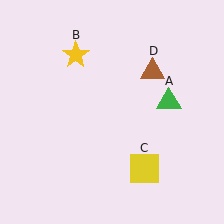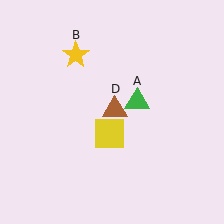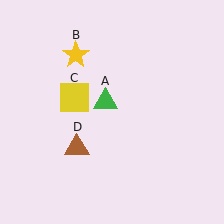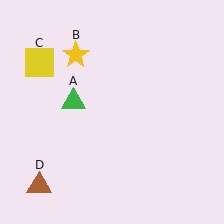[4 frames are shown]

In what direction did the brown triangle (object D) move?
The brown triangle (object D) moved down and to the left.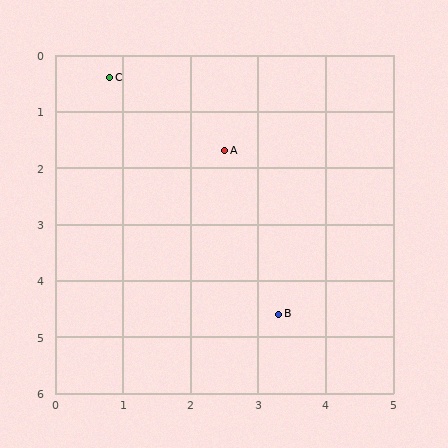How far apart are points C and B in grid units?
Points C and B are about 4.9 grid units apart.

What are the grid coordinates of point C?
Point C is at approximately (0.8, 0.4).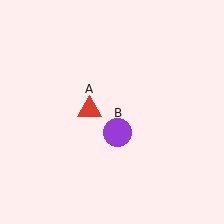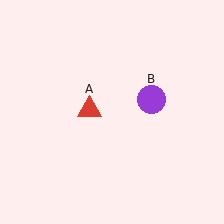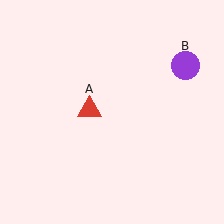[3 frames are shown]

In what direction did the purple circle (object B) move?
The purple circle (object B) moved up and to the right.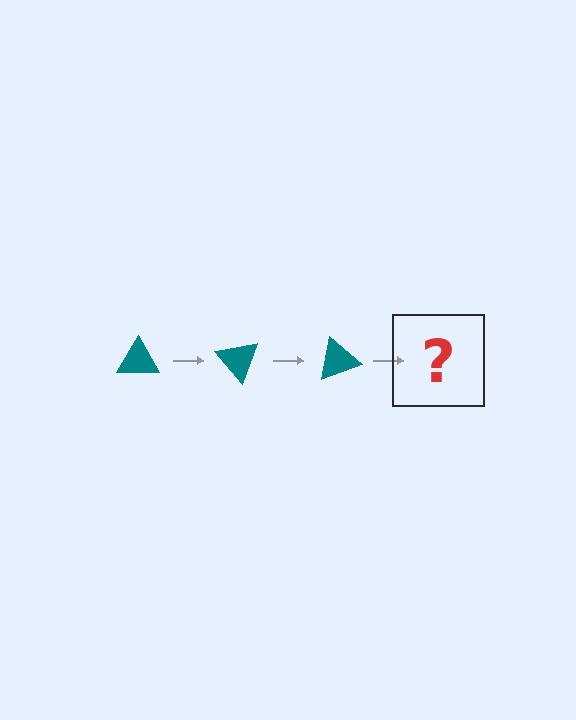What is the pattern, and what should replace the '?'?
The pattern is that the triangle rotates 50 degrees each step. The '?' should be a teal triangle rotated 150 degrees.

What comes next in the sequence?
The next element should be a teal triangle rotated 150 degrees.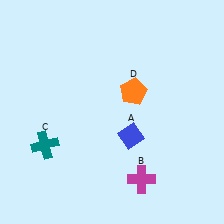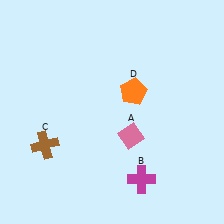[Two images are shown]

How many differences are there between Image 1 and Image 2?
There are 2 differences between the two images.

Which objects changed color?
A changed from blue to pink. C changed from teal to brown.